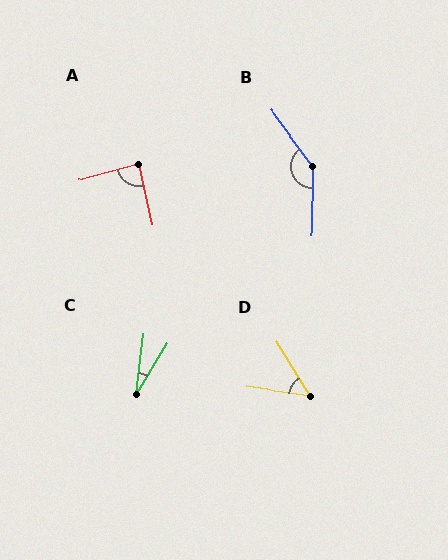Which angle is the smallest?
C, at approximately 24 degrees.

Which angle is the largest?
B, at approximately 143 degrees.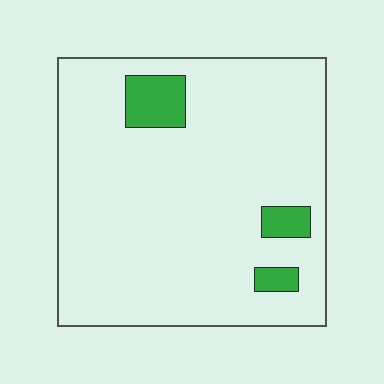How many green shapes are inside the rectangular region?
3.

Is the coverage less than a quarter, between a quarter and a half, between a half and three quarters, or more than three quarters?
Less than a quarter.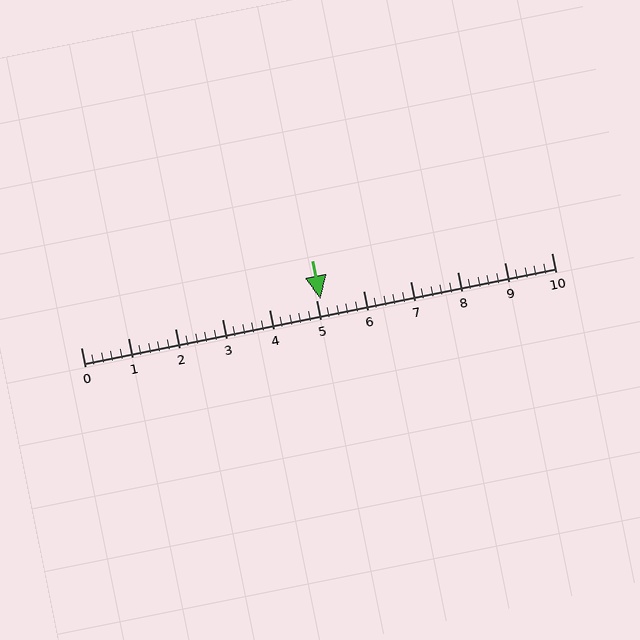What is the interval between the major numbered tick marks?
The major tick marks are spaced 1 units apart.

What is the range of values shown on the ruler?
The ruler shows values from 0 to 10.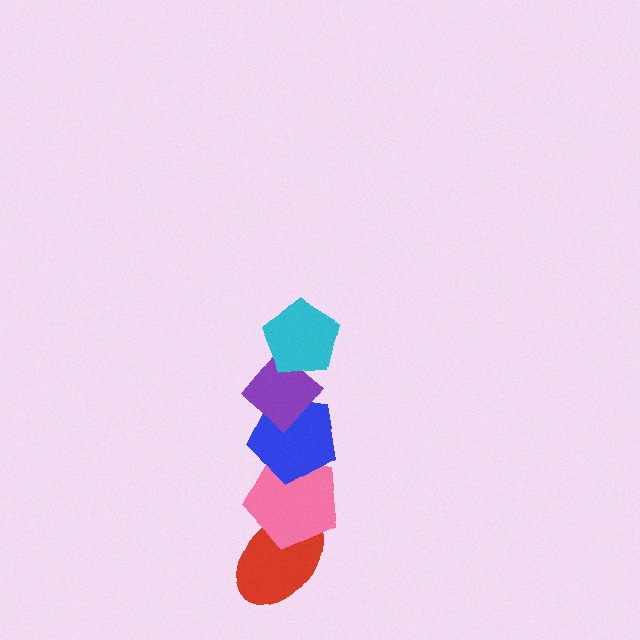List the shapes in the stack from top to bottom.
From top to bottom: the cyan pentagon, the purple diamond, the blue pentagon, the pink pentagon, the red ellipse.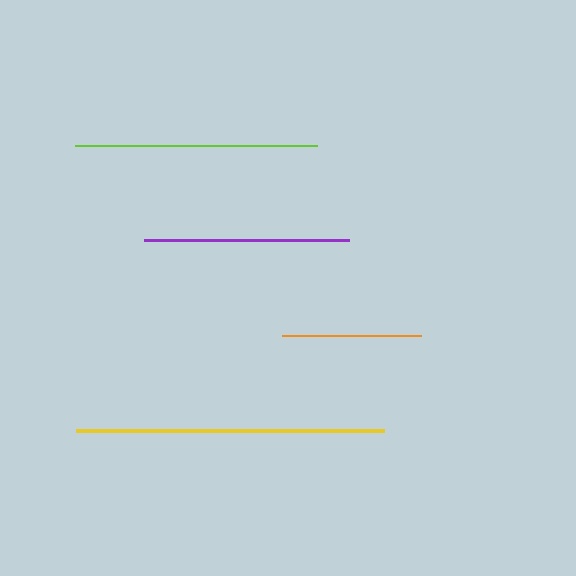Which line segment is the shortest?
The orange line is the shortest at approximately 139 pixels.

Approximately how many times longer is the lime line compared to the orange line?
The lime line is approximately 1.7 times the length of the orange line.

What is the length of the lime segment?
The lime segment is approximately 242 pixels long.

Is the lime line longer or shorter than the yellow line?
The yellow line is longer than the lime line.